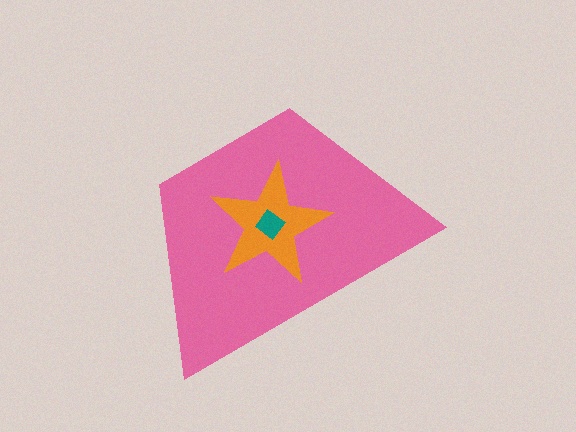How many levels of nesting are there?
3.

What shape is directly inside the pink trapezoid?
The orange star.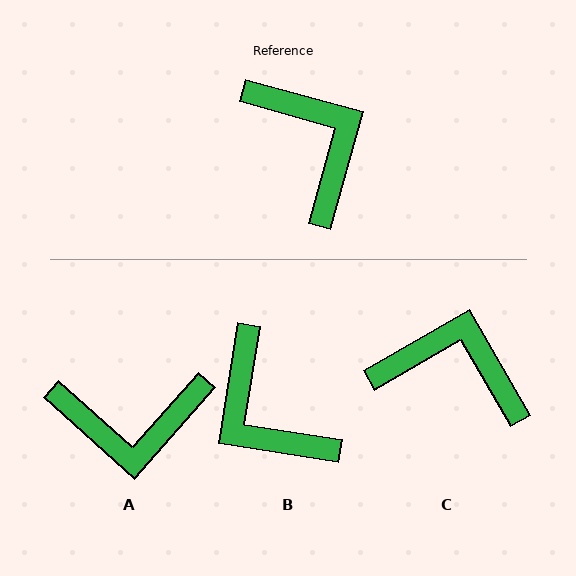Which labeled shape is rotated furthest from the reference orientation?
B, about 174 degrees away.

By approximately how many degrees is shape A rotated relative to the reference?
Approximately 116 degrees clockwise.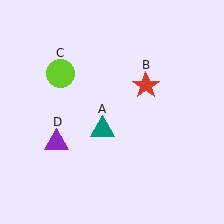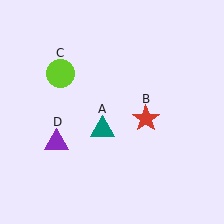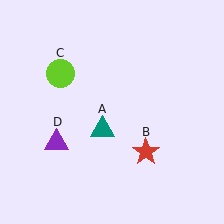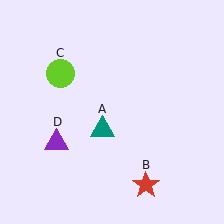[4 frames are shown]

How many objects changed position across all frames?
1 object changed position: red star (object B).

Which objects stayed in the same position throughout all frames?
Teal triangle (object A) and lime circle (object C) and purple triangle (object D) remained stationary.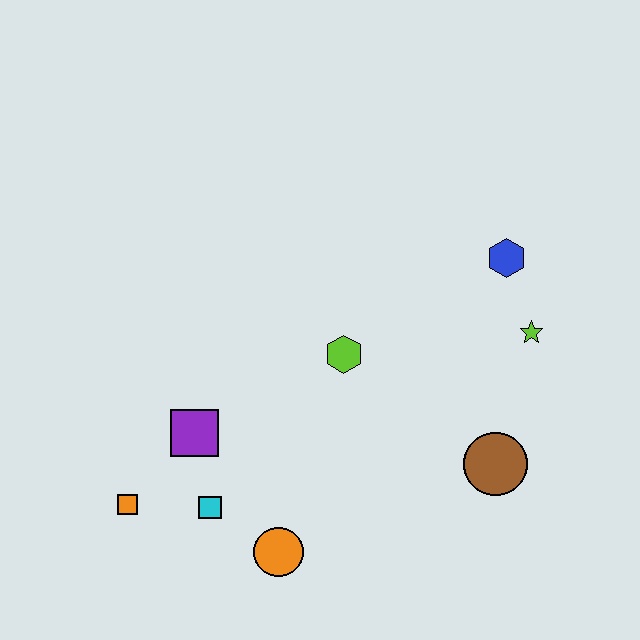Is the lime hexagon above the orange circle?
Yes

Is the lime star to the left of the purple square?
No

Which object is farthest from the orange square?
The blue hexagon is farthest from the orange square.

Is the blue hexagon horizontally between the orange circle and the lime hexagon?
No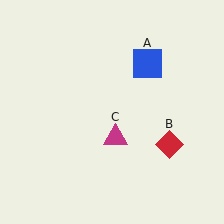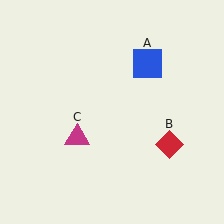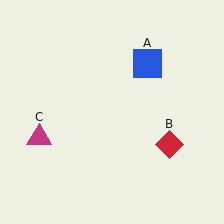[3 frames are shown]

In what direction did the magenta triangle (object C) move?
The magenta triangle (object C) moved left.